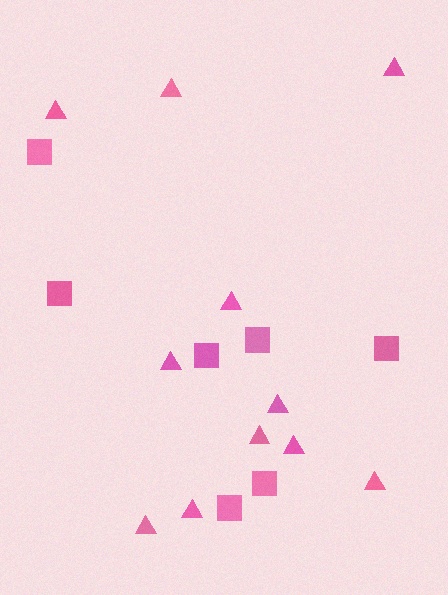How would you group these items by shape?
There are 2 groups: one group of triangles (11) and one group of squares (7).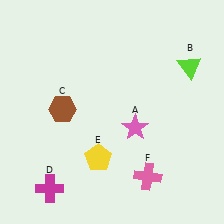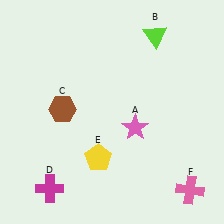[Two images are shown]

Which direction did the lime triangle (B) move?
The lime triangle (B) moved left.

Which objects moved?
The objects that moved are: the lime triangle (B), the pink cross (F).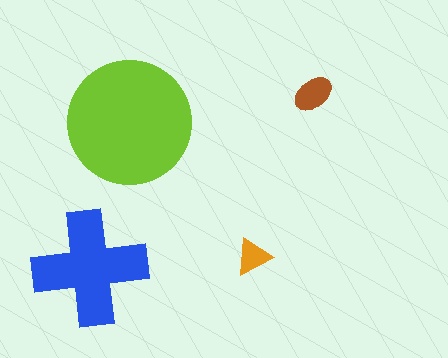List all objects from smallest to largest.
The orange triangle, the brown ellipse, the blue cross, the lime circle.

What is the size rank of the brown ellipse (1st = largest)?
3rd.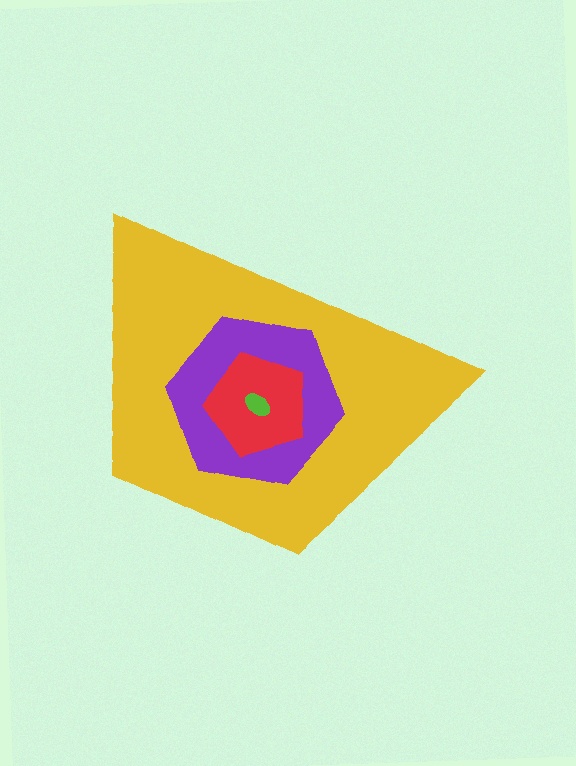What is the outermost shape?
The yellow trapezoid.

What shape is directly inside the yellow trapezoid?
The purple hexagon.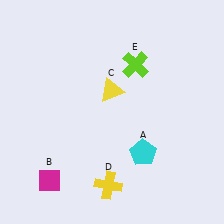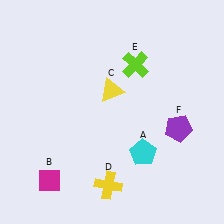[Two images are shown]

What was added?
A purple pentagon (F) was added in Image 2.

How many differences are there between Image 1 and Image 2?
There is 1 difference between the two images.